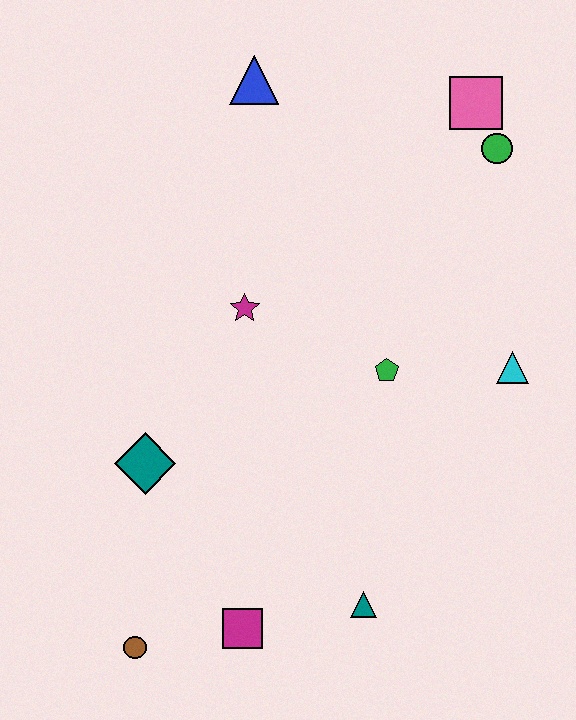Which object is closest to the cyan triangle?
The green pentagon is closest to the cyan triangle.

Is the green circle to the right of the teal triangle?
Yes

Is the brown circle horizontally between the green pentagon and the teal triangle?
No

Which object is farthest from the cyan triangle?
The brown circle is farthest from the cyan triangle.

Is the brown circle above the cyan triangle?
No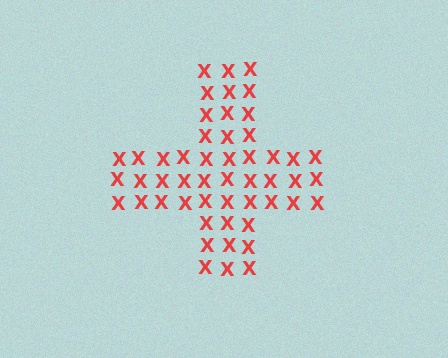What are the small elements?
The small elements are letter X's.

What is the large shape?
The large shape is a cross.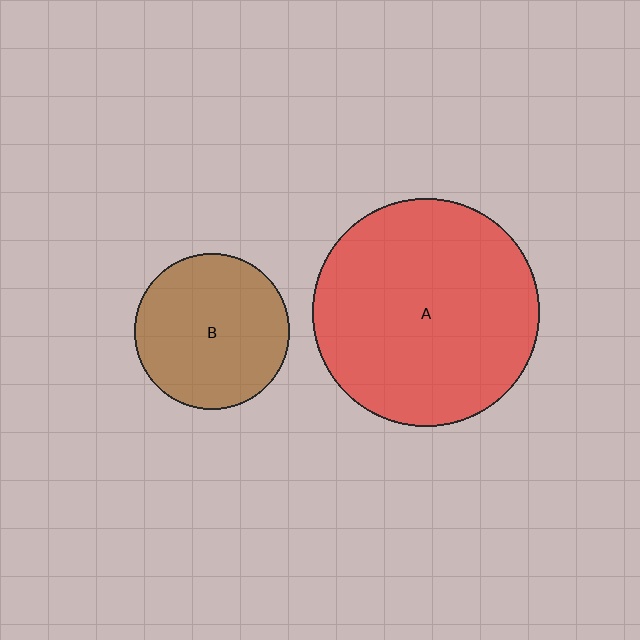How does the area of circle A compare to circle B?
Approximately 2.1 times.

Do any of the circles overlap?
No, none of the circles overlap.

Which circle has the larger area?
Circle A (red).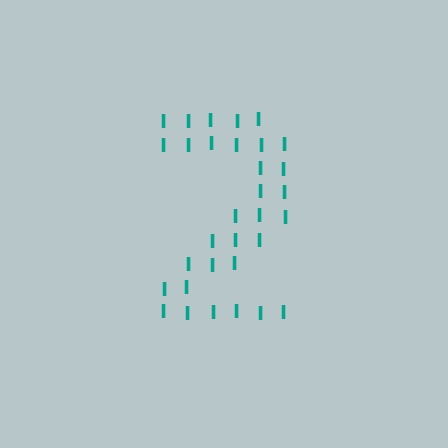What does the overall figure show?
The overall figure shows the digit 2.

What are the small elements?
The small elements are letter I's.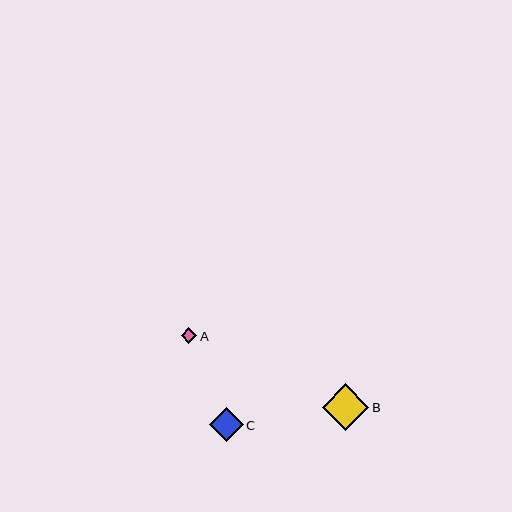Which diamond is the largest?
Diamond B is the largest with a size of approximately 47 pixels.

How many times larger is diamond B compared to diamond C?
Diamond B is approximately 1.4 times the size of diamond C.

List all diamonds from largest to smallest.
From largest to smallest: B, C, A.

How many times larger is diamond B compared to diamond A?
Diamond B is approximately 3.0 times the size of diamond A.